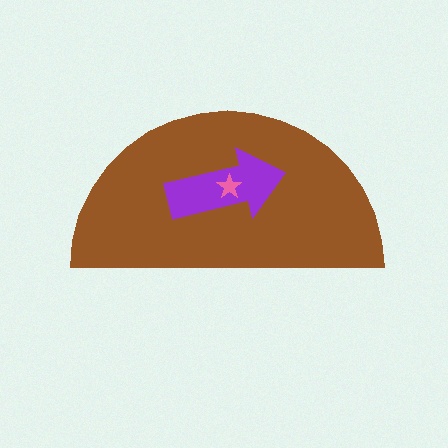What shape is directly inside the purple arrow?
The pink star.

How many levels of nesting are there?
3.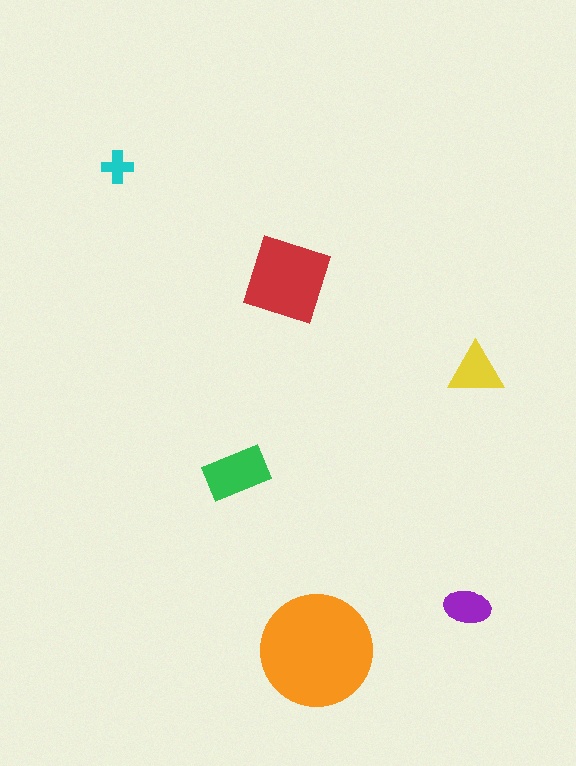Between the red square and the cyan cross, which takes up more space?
The red square.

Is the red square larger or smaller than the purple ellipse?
Larger.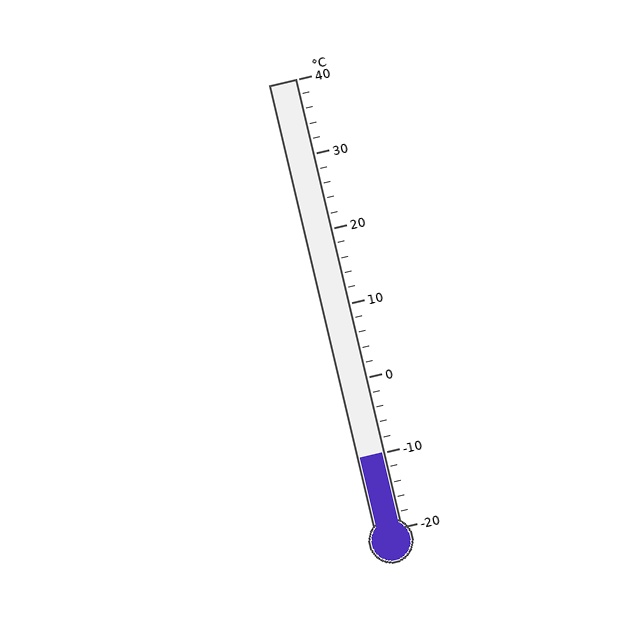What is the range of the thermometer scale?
The thermometer scale ranges from -20°C to 40°C.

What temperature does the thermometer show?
The thermometer shows approximately -10°C.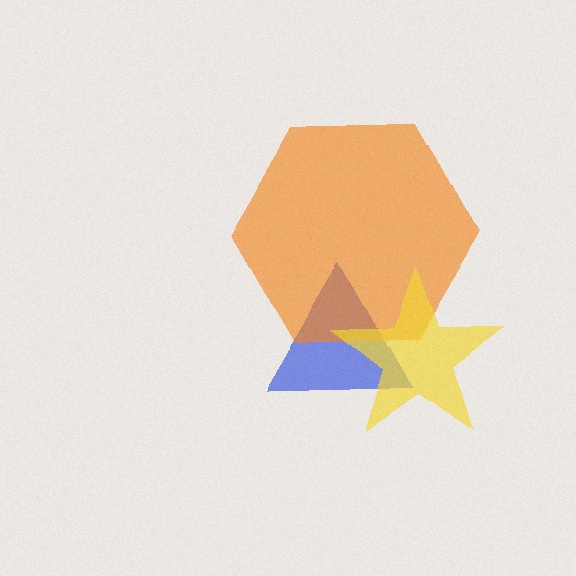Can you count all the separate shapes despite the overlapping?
Yes, there are 3 separate shapes.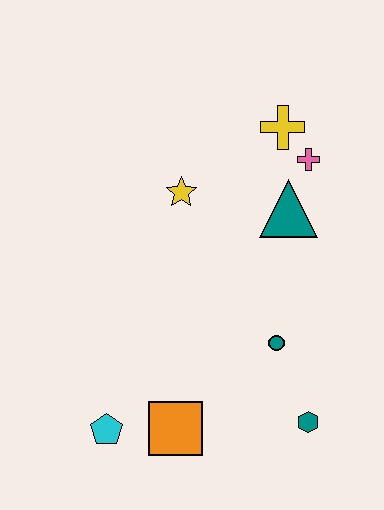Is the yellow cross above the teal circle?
Yes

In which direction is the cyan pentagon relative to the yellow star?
The cyan pentagon is below the yellow star.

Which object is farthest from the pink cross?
The cyan pentagon is farthest from the pink cross.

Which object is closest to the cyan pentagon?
The orange square is closest to the cyan pentagon.